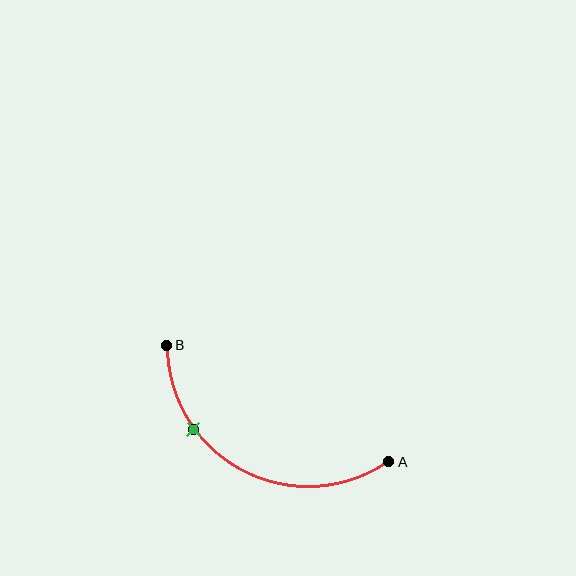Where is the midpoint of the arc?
The arc midpoint is the point on the curve farthest from the straight line joining A and B. It sits below that line.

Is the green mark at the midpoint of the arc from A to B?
No. The green mark lies on the arc but is closer to endpoint B. The arc midpoint would be at the point on the curve equidistant along the arc from both A and B.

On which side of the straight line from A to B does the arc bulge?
The arc bulges below the straight line connecting A and B.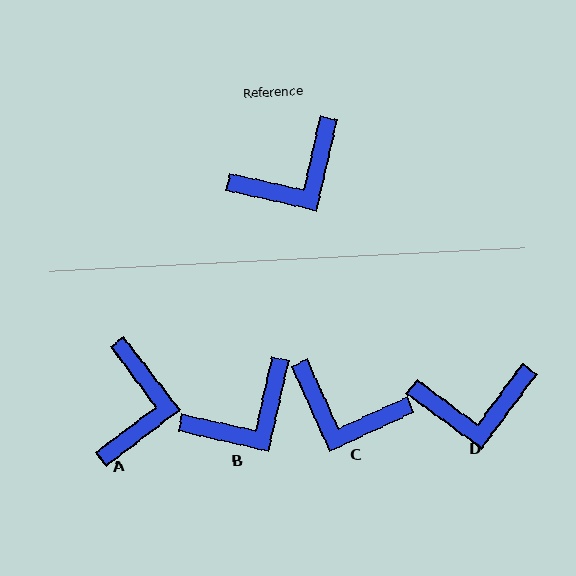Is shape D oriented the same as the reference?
No, it is off by about 24 degrees.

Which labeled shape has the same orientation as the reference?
B.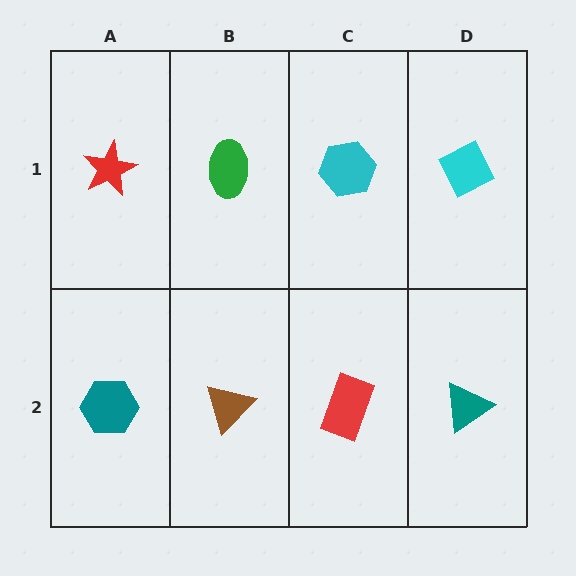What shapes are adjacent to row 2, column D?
A cyan diamond (row 1, column D), a red rectangle (row 2, column C).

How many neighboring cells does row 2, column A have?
2.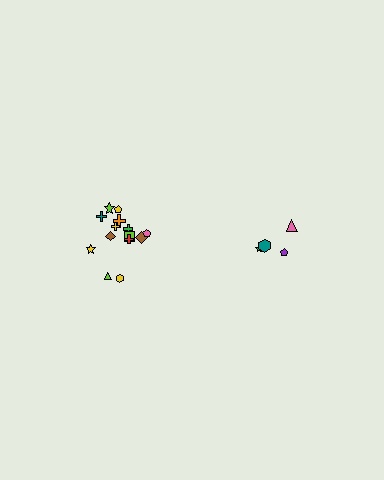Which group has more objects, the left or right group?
The left group.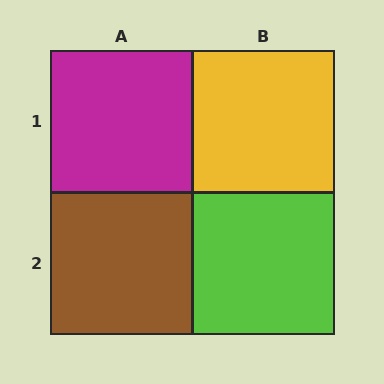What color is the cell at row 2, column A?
Brown.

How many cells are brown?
1 cell is brown.